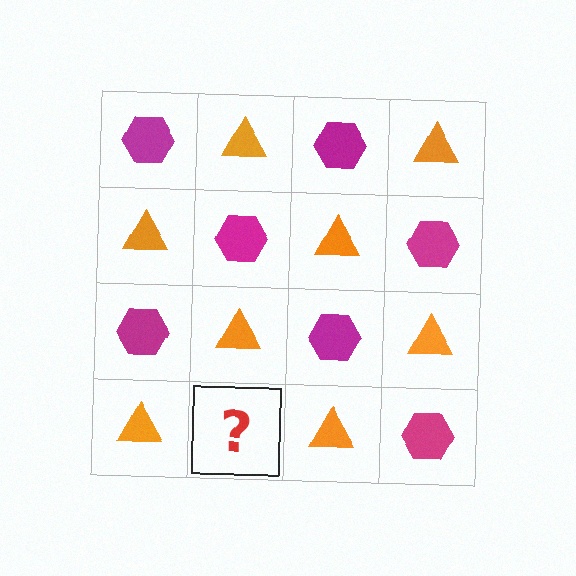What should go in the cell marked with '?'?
The missing cell should contain a magenta hexagon.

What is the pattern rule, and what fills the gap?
The rule is that it alternates magenta hexagon and orange triangle in a checkerboard pattern. The gap should be filled with a magenta hexagon.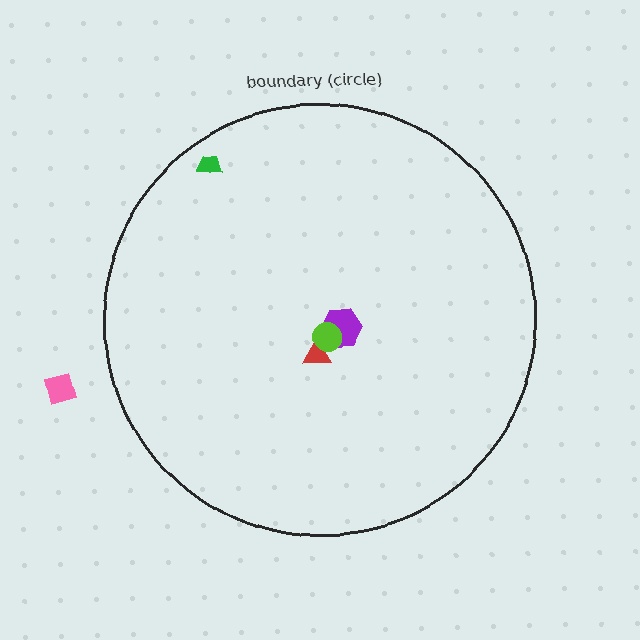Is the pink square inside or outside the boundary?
Outside.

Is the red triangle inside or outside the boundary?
Inside.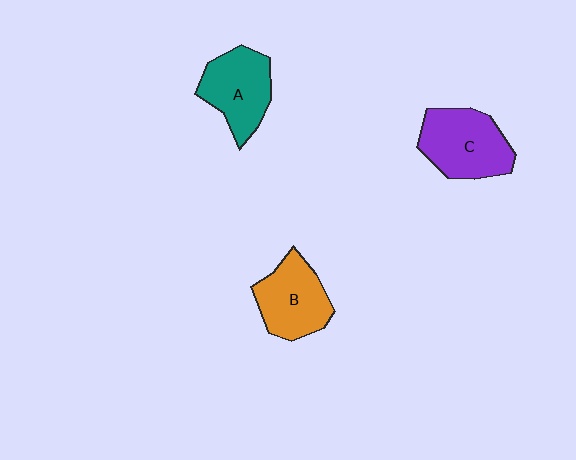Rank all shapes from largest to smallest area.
From largest to smallest: C (purple), A (teal), B (orange).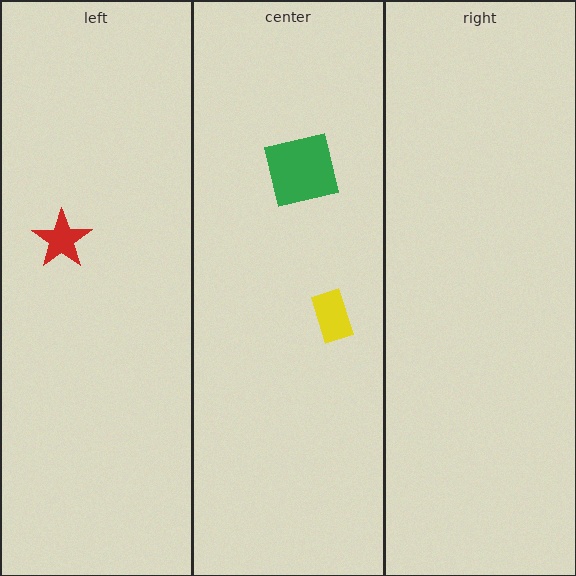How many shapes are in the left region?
1.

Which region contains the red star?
The left region.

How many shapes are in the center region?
2.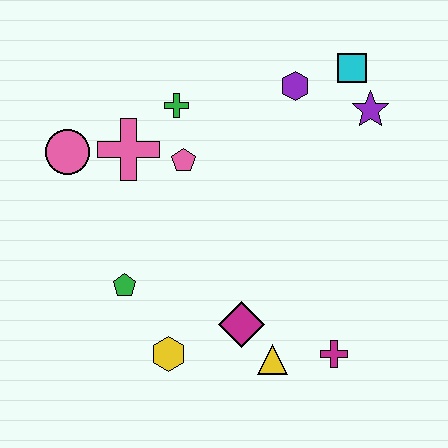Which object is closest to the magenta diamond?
The yellow triangle is closest to the magenta diamond.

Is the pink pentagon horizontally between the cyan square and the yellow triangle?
No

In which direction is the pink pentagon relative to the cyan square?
The pink pentagon is to the left of the cyan square.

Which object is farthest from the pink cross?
The magenta cross is farthest from the pink cross.